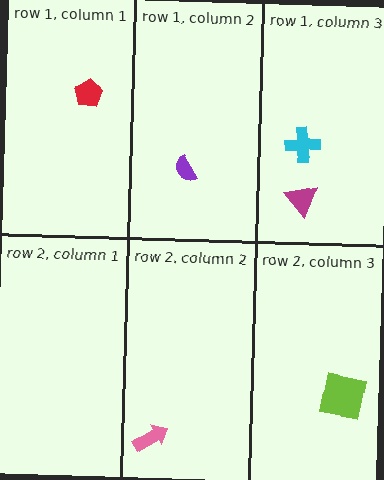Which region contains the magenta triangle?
The row 1, column 3 region.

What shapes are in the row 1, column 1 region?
The red pentagon.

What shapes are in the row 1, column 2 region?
The purple semicircle.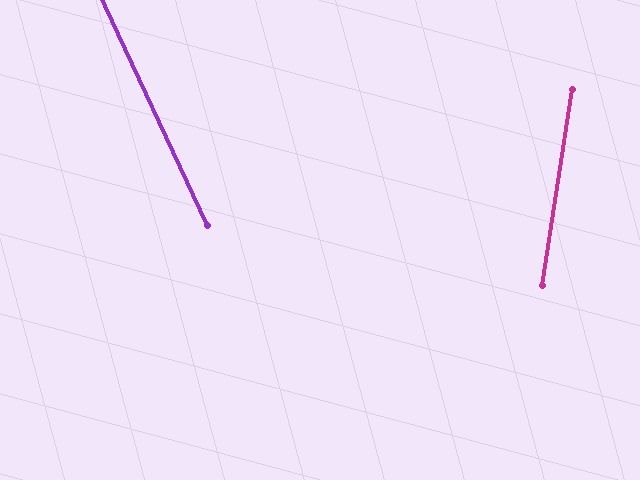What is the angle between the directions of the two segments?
Approximately 34 degrees.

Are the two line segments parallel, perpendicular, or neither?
Neither parallel nor perpendicular — they differ by about 34°.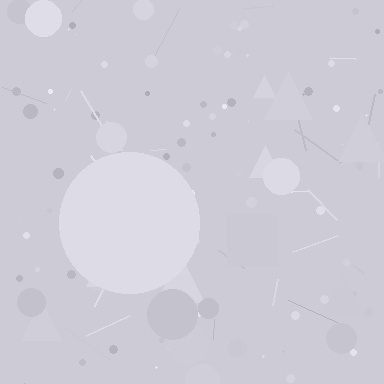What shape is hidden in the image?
A circle is hidden in the image.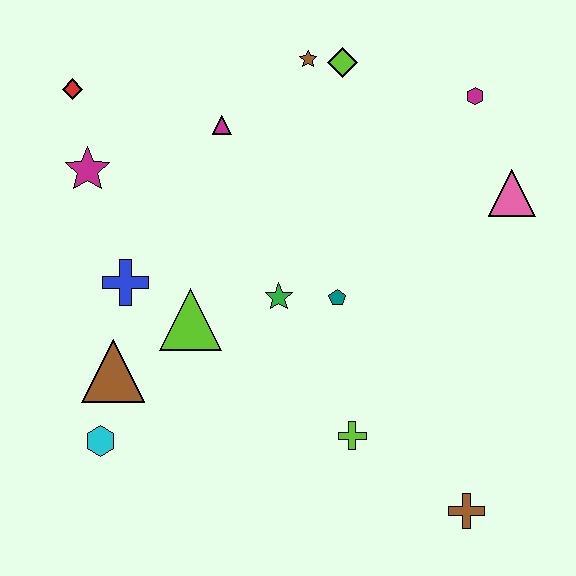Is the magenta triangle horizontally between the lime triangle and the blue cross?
No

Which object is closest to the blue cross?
The lime triangle is closest to the blue cross.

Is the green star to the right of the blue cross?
Yes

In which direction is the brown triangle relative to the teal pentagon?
The brown triangle is to the left of the teal pentagon.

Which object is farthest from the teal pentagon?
The red diamond is farthest from the teal pentagon.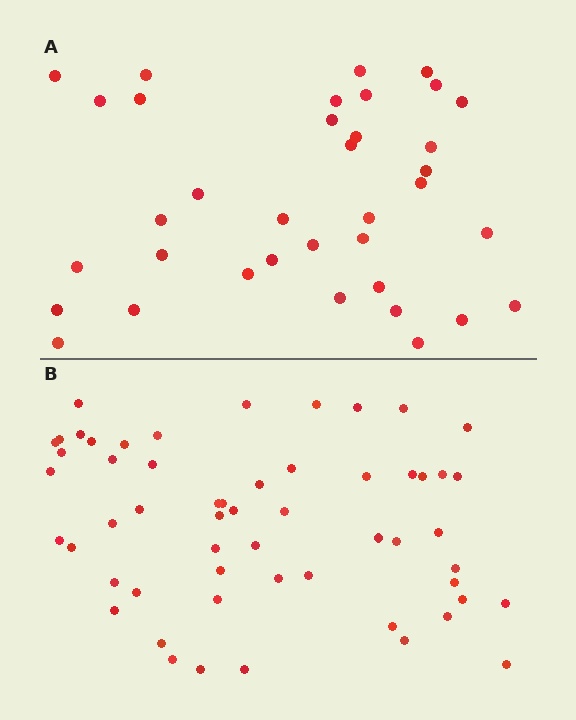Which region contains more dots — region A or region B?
Region B (the bottom region) has more dots.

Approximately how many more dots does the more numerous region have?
Region B has approximately 20 more dots than region A.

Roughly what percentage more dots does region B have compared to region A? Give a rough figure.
About 55% more.